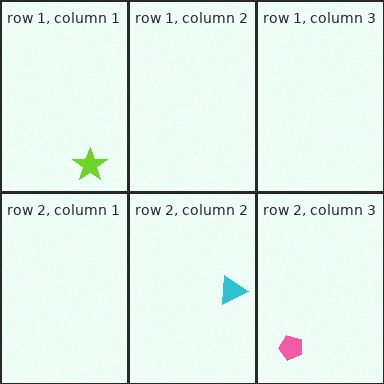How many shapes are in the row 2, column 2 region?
1.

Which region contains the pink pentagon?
The row 2, column 3 region.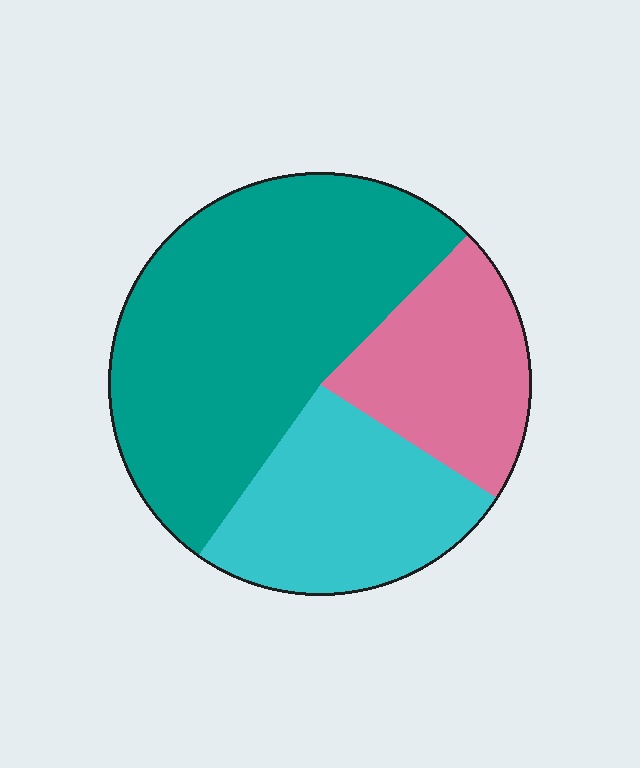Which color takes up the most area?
Teal, at roughly 55%.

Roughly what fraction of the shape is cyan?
Cyan takes up between a quarter and a half of the shape.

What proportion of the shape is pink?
Pink takes up about one fifth (1/5) of the shape.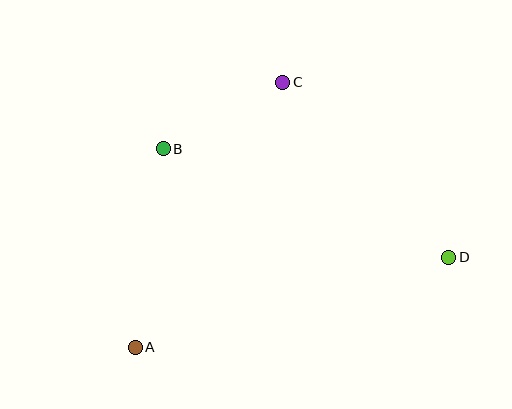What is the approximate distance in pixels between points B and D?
The distance between B and D is approximately 305 pixels.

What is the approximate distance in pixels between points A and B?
The distance between A and B is approximately 200 pixels.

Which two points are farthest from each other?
Points A and D are farthest from each other.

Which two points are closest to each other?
Points B and C are closest to each other.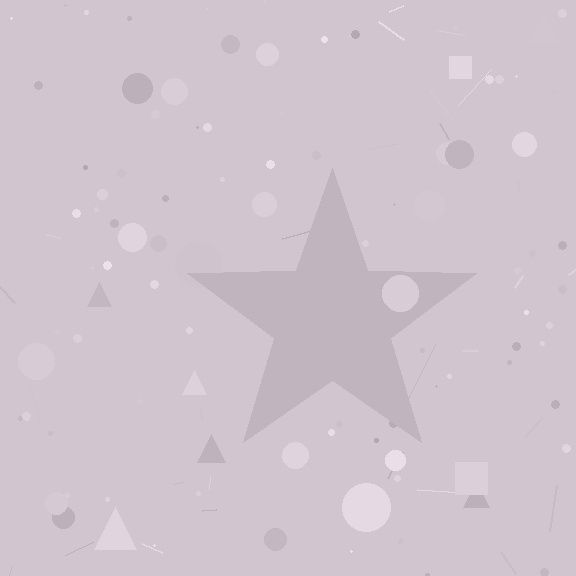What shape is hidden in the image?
A star is hidden in the image.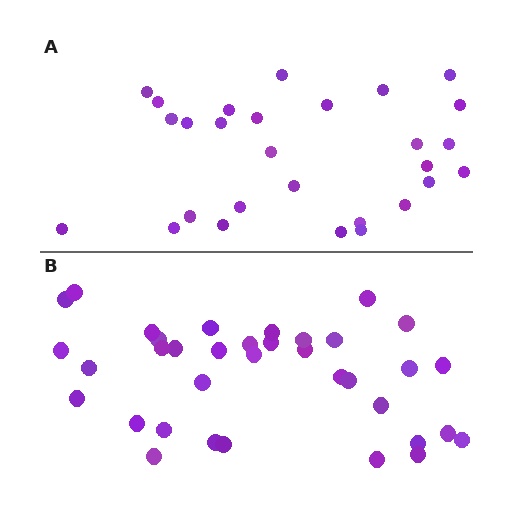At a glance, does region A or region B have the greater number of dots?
Region B (the bottom region) has more dots.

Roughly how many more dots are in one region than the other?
Region B has roughly 8 or so more dots than region A.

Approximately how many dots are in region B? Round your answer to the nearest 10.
About 40 dots. (The exact count is 36, which rounds to 40.)